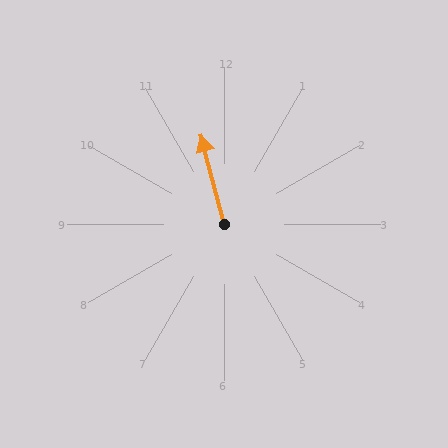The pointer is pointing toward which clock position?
Roughly 12 o'clock.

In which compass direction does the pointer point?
North.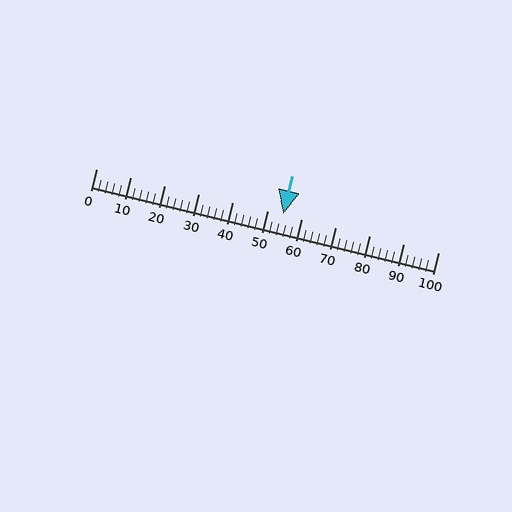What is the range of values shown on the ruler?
The ruler shows values from 0 to 100.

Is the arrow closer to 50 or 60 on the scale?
The arrow is closer to 50.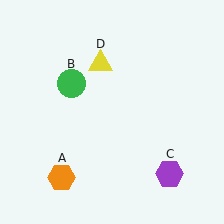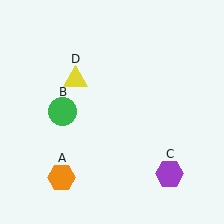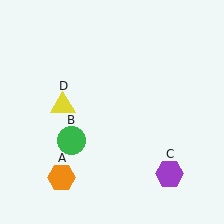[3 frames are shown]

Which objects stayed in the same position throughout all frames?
Orange hexagon (object A) and purple hexagon (object C) remained stationary.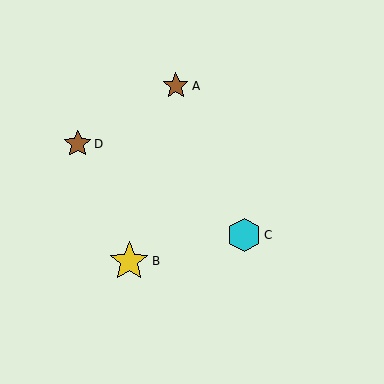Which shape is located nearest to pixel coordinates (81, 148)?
The brown star (labeled D) at (78, 144) is nearest to that location.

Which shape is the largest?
The yellow star (labeled B) is the largest.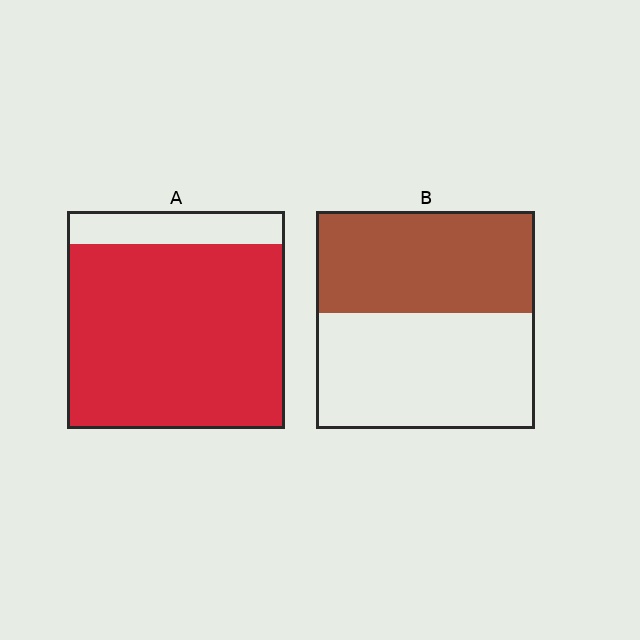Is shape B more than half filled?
Roughly half.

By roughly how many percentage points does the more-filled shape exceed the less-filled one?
By roughly 40 percentage points (A over B).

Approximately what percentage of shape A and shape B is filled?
A is approximately 85% and B is approximately 45%.